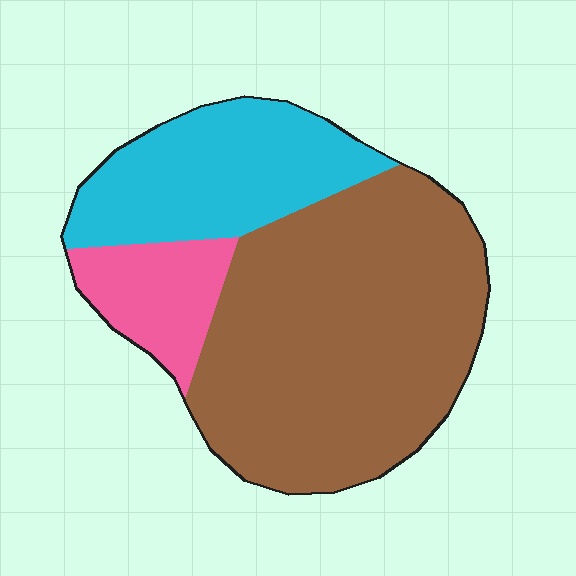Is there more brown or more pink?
Brown.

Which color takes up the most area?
Brown, at roughly 60%.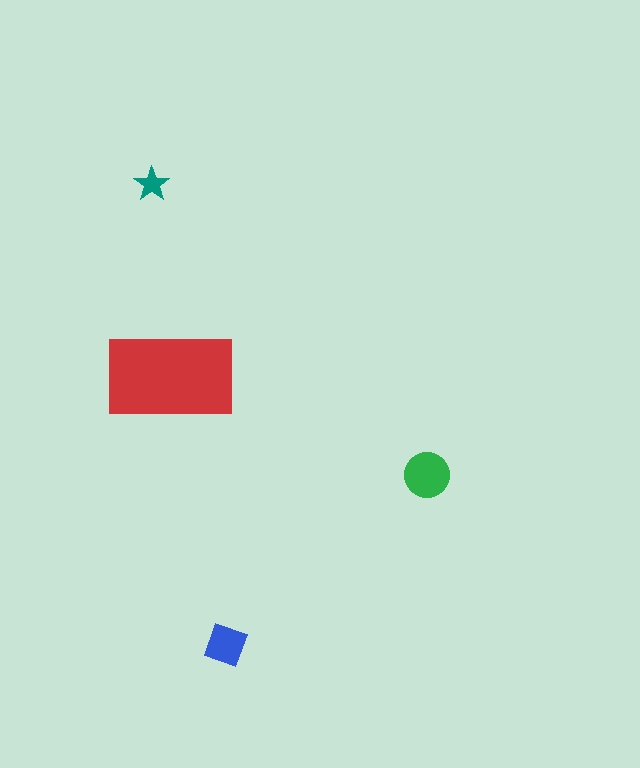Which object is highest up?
The teal star is topmost.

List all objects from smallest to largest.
The teal star, the blue square, the green circle, the red rectangle.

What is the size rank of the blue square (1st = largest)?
3rd.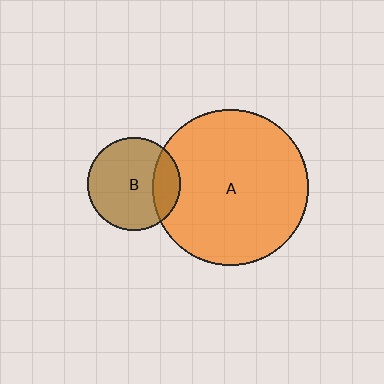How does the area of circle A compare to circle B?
Approximately 2.8 times.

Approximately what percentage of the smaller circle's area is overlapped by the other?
Approximately 20%.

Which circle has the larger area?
Circle A (orange).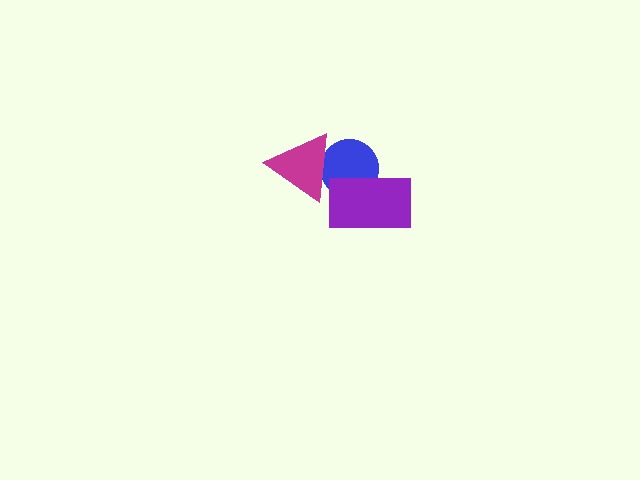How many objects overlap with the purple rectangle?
1 object overlaps with the purple rectangle.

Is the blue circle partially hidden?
Yes, it is partially covered by another shape.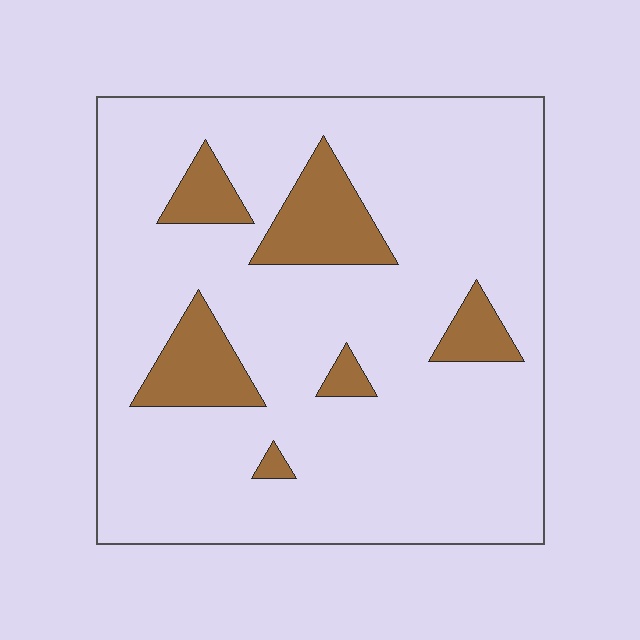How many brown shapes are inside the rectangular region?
6.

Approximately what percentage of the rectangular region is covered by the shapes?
Approximately 15%.